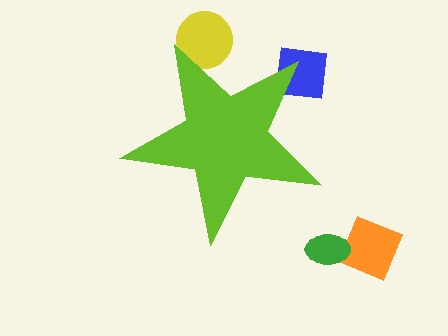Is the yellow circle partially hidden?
Yes, the yellow circle is partially hidden behind the lime star.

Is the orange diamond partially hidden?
No, the orange diamond is fully visible.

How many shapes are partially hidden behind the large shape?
2 shapes are partially hidden.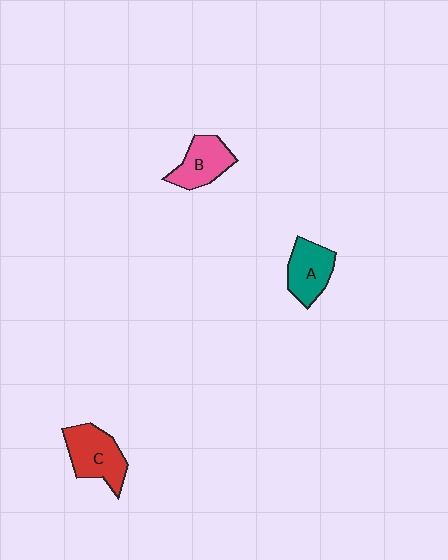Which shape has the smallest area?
Shape A (teal).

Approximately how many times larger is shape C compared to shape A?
Approximately 1.2 times.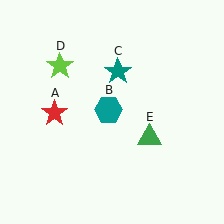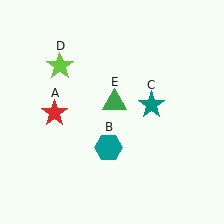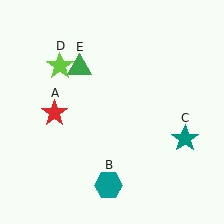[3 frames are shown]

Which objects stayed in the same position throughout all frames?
Red star (object A) and lime star (object D) remained stationary.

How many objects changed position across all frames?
3 objects changed position: teal hexagon (object B), teal star (object C), green triangle (object E).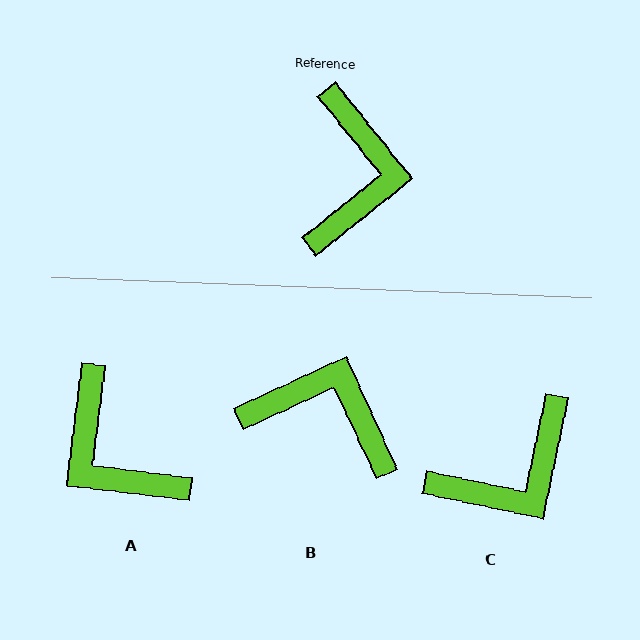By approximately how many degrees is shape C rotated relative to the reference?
Approximately 51 degrees clockwise.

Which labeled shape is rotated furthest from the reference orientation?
A, about 136 degrees away.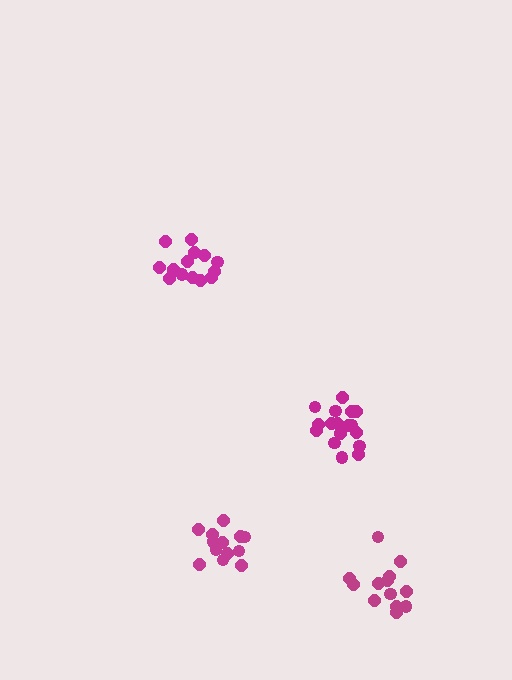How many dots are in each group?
Group 1: 13 dots, Group 2: 13 dots, Group 3: 14 dots, Group 4: 17 dots (57 total).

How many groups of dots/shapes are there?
There are 4 groups.